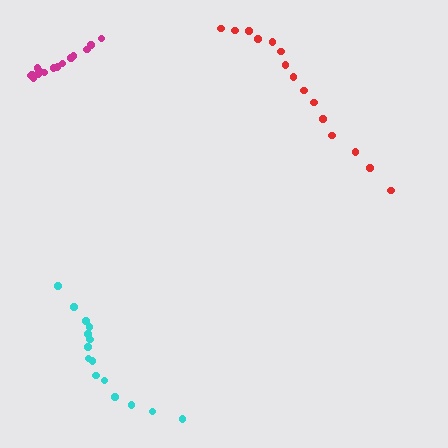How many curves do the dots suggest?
There are 3 distinct paths.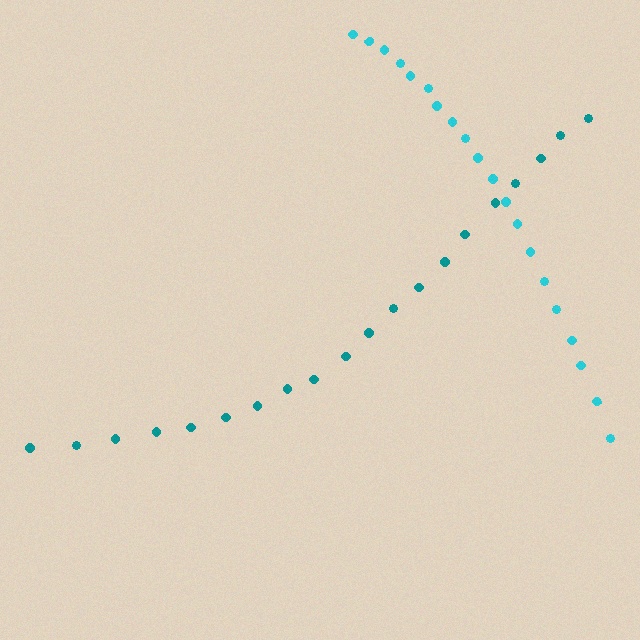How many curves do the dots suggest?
There are 2 distinct paths.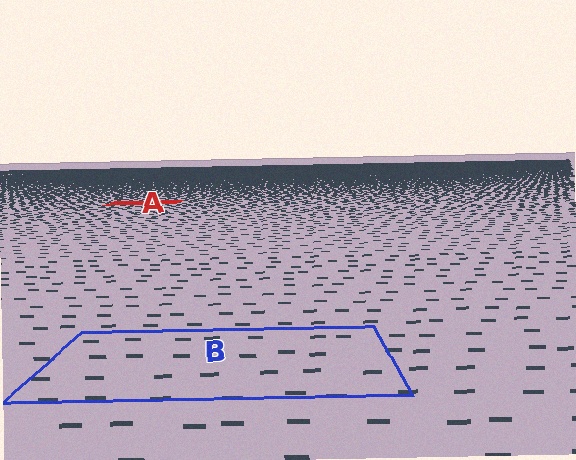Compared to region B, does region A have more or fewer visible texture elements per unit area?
Region A has more texture elements per unit area — they are packed more densely because it is farther away.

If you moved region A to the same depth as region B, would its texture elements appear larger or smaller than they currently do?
They would appear larger. At a closer depth, the same texture elements are projected at a bigger on-screen size.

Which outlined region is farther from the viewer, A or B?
Region A is farther from the viewer — the texture elements inside it appear smaller and more densely packed.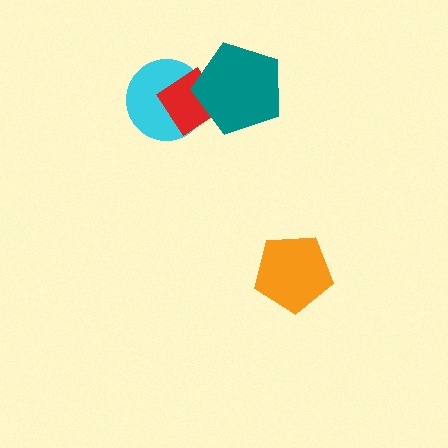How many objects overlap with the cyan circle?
2 objects overlap with the cyan circle.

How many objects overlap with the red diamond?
2 objects overlap with the red diamond.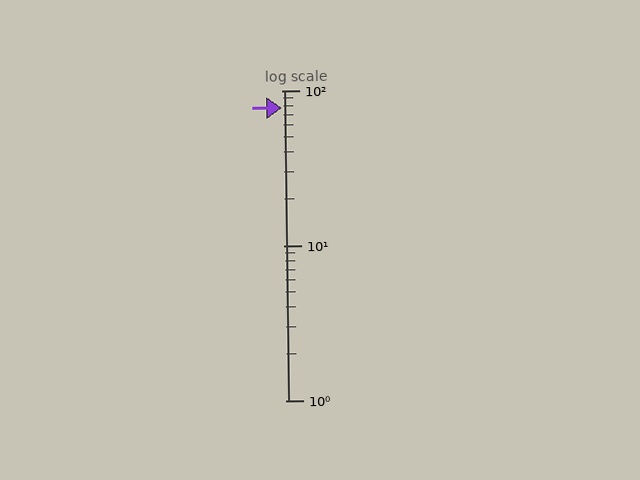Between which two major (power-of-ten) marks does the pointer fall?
The pointer is between 10 and 100.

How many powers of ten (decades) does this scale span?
The scale spans 2 decades, from 1 to 100.